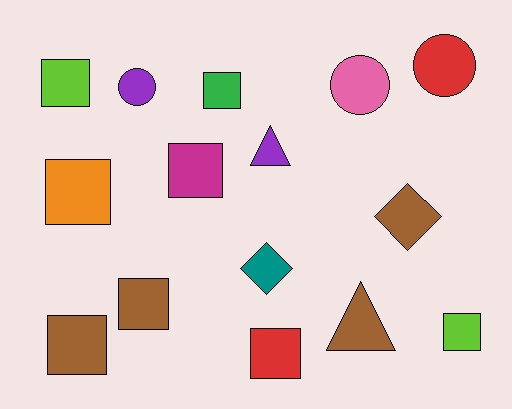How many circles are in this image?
There are 3 circles.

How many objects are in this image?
There are 15 objects.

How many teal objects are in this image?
There is 1 teal object.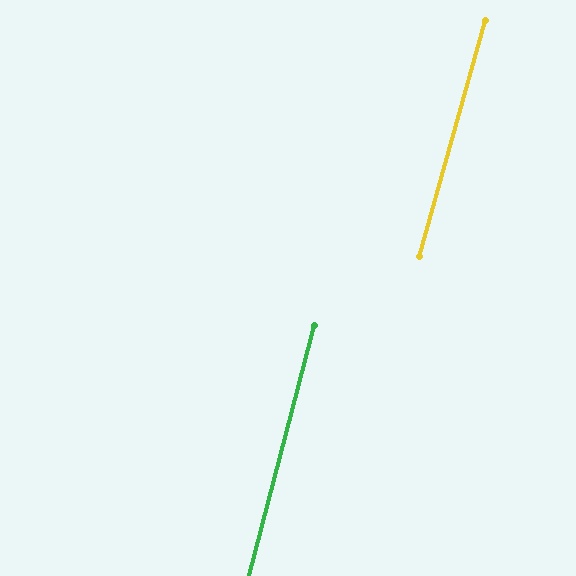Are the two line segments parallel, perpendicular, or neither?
Parallel — their directions differ by only 0.9°.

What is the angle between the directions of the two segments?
Approximately 1 degree.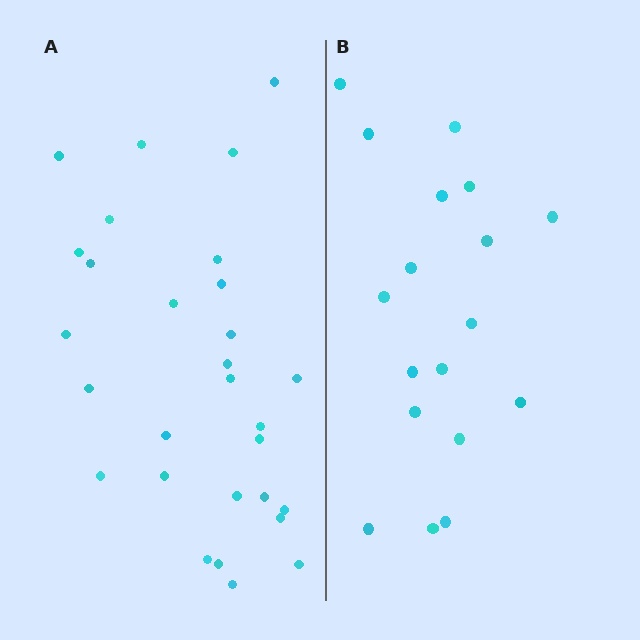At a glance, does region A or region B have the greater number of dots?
Region A (the left region) has more dots.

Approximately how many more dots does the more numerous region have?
Region A has roughly 12 or so more dots than region B.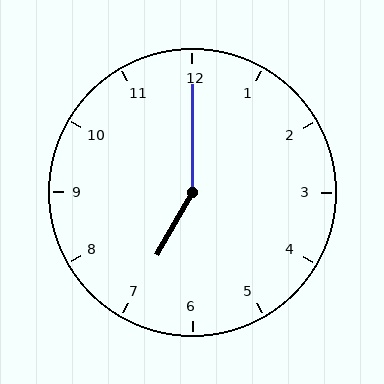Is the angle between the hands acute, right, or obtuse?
It is obtuse.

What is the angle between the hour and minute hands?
Approximately 150 degrees.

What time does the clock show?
7:00.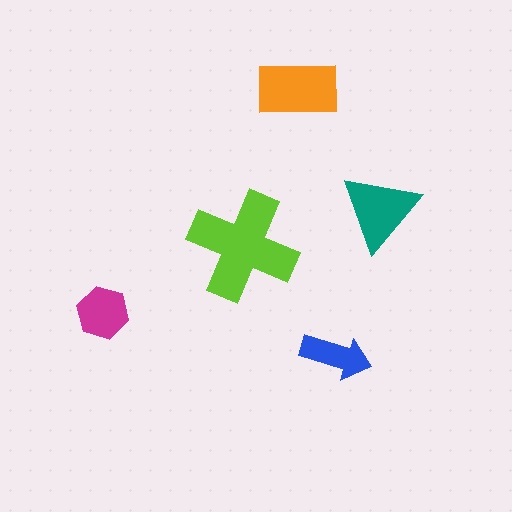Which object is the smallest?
The blue arrow.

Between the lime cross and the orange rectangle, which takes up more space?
The lime cross.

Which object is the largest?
The lime cross.